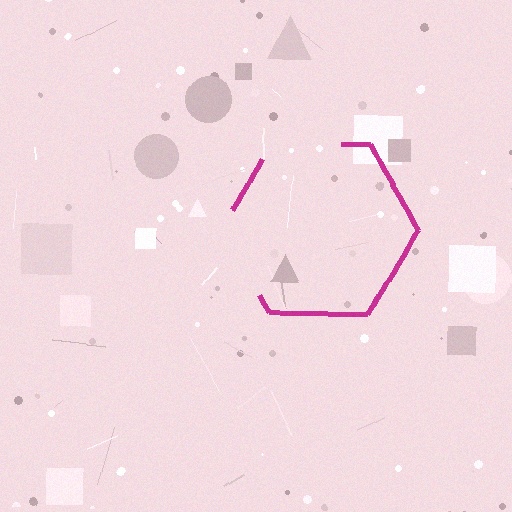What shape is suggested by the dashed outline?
The dashed outline suggests a hexagon.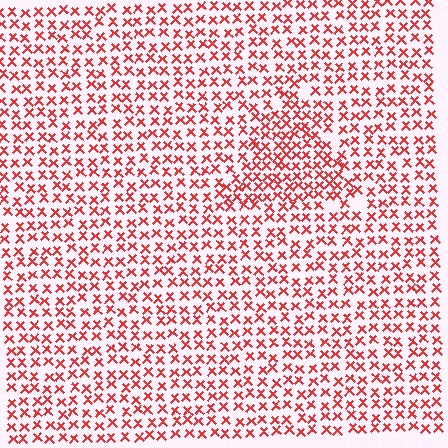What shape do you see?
I see a triangle.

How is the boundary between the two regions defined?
The boundary is defined by a change in element density (approximately 1.5x ratio). All elements are the same color, size, and shape.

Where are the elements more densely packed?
The elements are more densely packed inside the triangle boundary.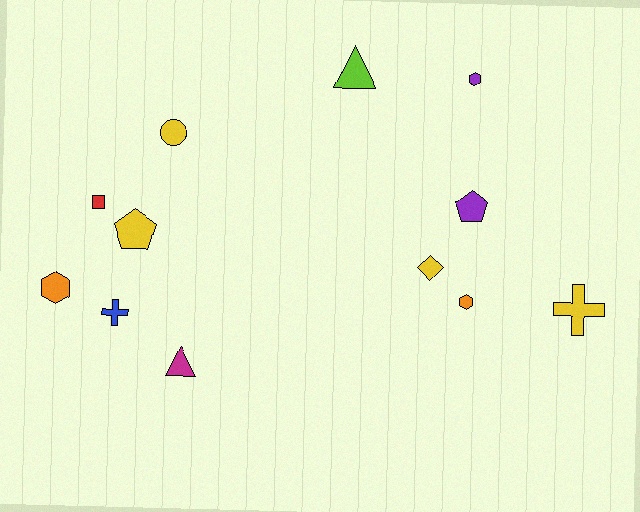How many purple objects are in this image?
There are 2 purple objects.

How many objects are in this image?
There are 12 objects.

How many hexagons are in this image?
There are 3 hexagons.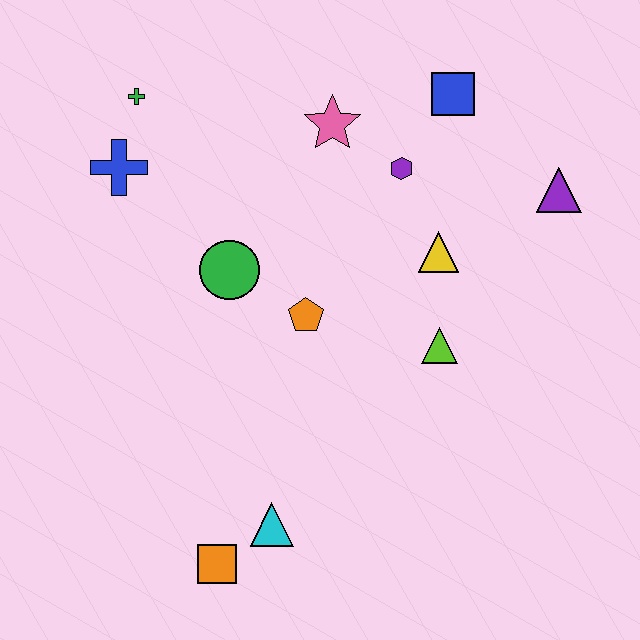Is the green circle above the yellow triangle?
No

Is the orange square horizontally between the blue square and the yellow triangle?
No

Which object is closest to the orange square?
The cyan triangle is closest to the orange square.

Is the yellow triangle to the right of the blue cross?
Yes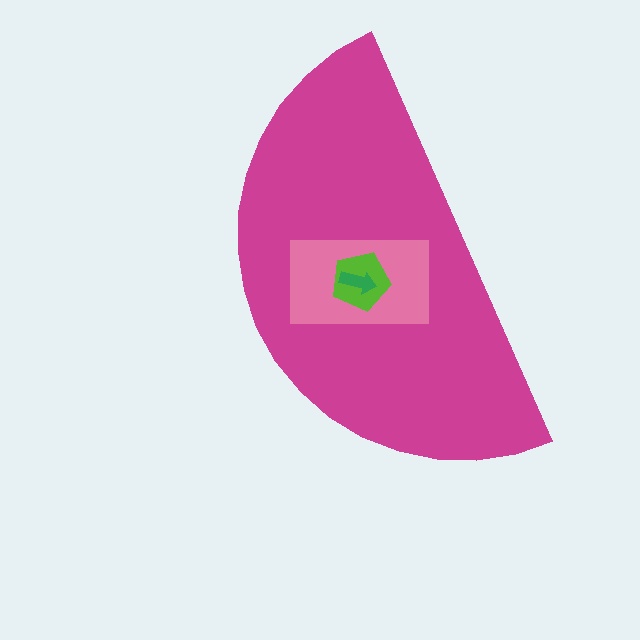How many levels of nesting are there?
4.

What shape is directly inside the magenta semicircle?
The pink rectangle.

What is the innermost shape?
The green arrow.